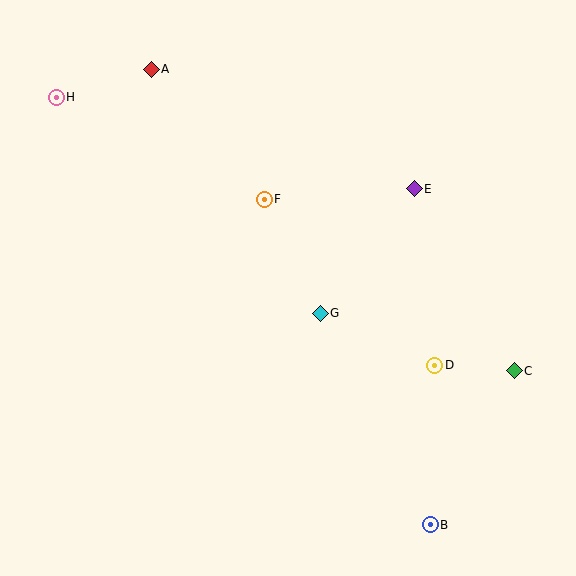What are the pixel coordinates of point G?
Point G is at (320, 313).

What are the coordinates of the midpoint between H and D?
The midpoint between H and D is at (246, 231).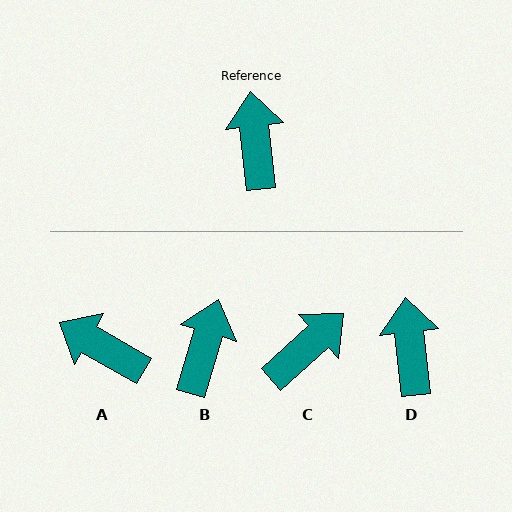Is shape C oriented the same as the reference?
No, it is off by about 54 degrees.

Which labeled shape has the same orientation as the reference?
D.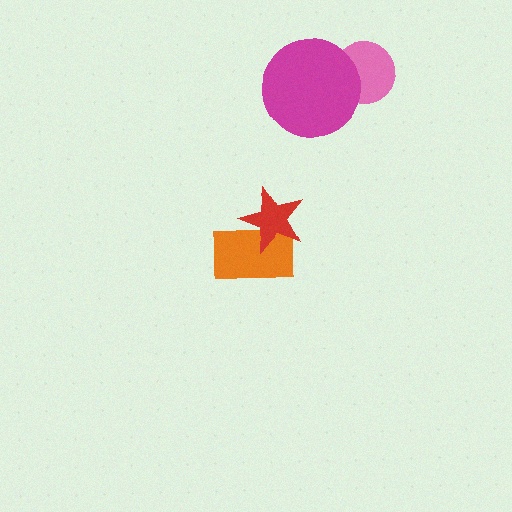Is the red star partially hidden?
No, no other shape covers it.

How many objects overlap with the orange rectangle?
1 object overlaps with the orange rectangle.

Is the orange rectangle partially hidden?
Yes, it is partially covered by another shape.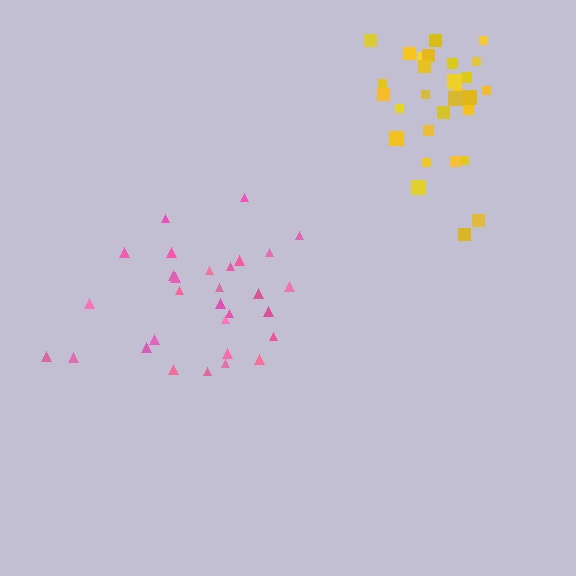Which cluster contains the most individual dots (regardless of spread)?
Pink (30).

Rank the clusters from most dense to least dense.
yellow, pink.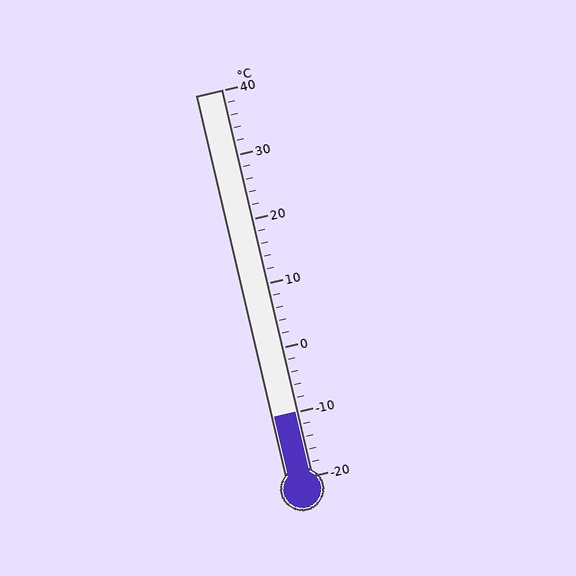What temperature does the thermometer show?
The thermometer shows approximately -10°C.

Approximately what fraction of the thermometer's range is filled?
The thermometer is filled to approximately 15% of its range.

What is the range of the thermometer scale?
The thermometer scale ranges from -20°C to 40°C.